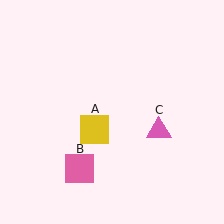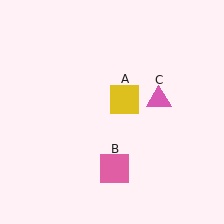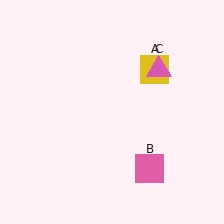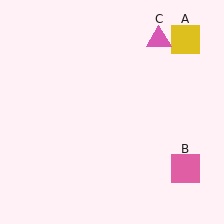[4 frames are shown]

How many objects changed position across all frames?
3 objects changed position: yellow square (object A), pink square (object B), pink triangle (object C).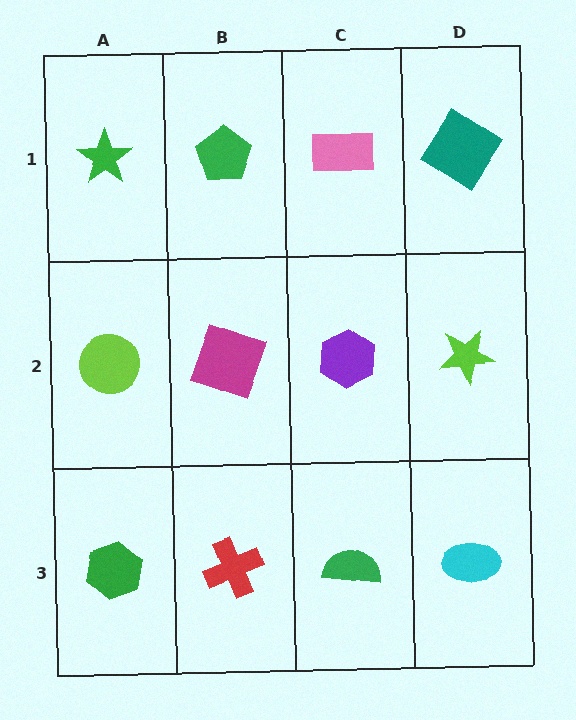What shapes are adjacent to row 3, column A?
A lime circle (row 2, column A), a red cross (row 3, column B).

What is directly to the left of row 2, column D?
A purple hexagon.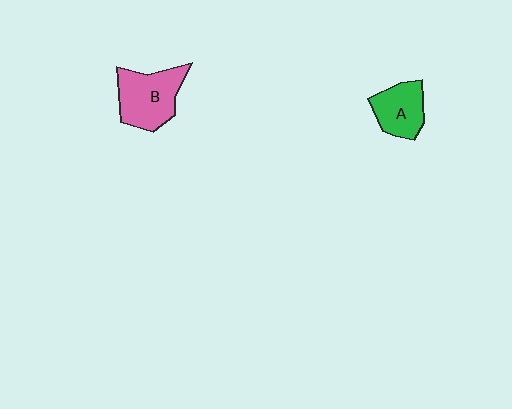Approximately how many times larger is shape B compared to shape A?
Approximately 1.4 times.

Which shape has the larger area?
Shape B (pink).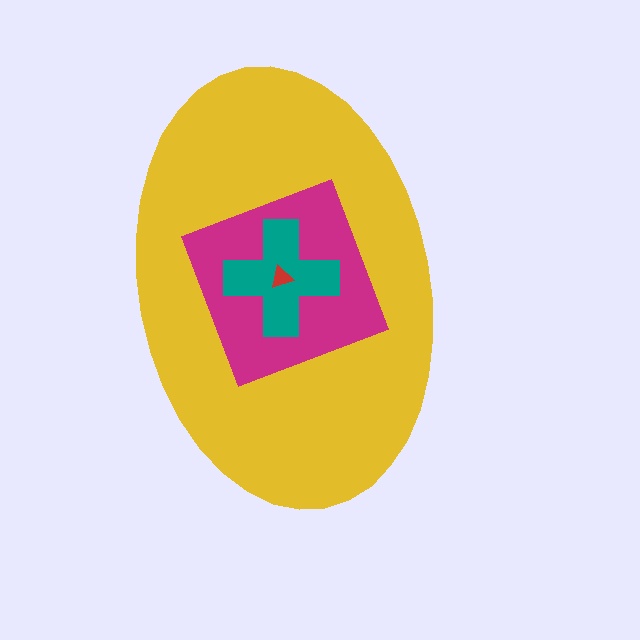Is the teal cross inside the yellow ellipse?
Yes.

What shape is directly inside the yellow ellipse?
The magenta square.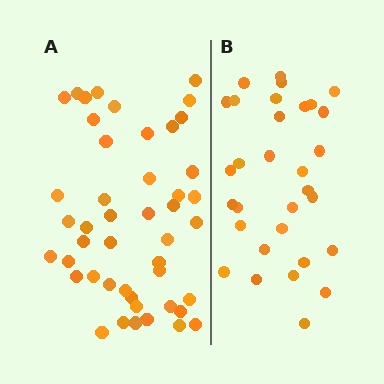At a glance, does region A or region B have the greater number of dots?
Region A (the left region) has more dots.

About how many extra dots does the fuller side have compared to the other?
Region A has approximately 15 more dots than region B.